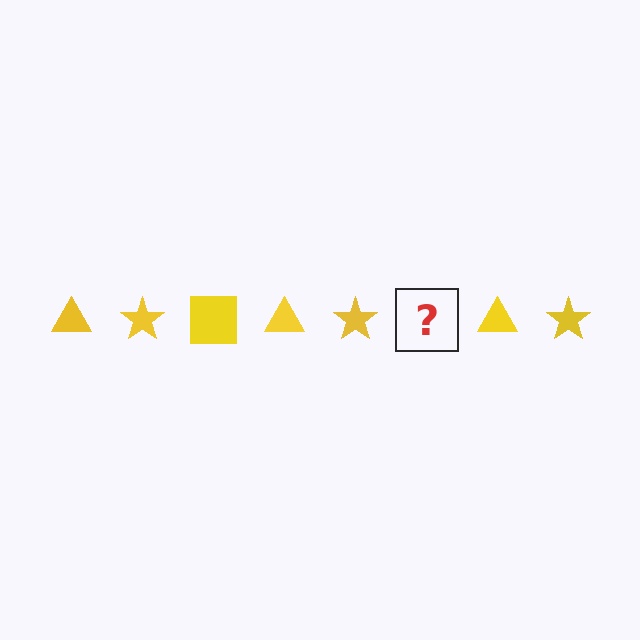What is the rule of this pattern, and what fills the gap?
The rule is that the pattern cycles through triangle, star, square shapes in yellow. The gap should be filled with a yellow square.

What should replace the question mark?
The question mark should be replaced with a yellow square.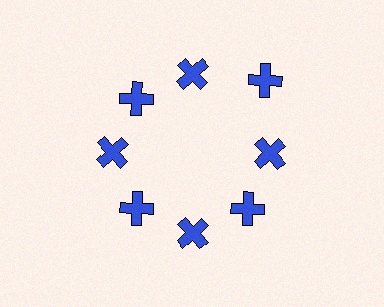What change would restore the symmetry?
The symmetry would be restored by moving it inward, back onto the ring so that all 8 crosses sit at equal angles and equal distance from the center.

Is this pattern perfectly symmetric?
No. The 8 blue crosses are arranged in a ring, but one element near the 2 o'clock position is pushed outward from the center, breaking the 8-fold rotational symmetry.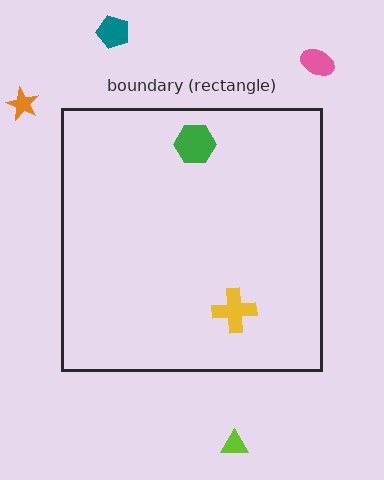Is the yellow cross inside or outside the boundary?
Inside.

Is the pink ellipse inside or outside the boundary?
Outside.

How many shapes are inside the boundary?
2 inside, 4 outside.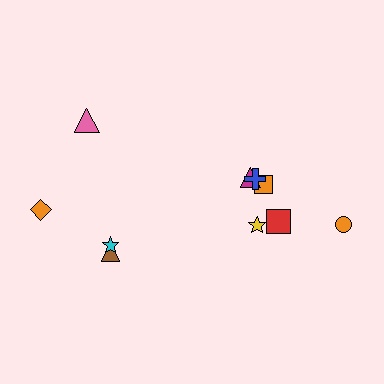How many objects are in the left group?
There are 4 objects.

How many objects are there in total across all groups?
There are 10 objects.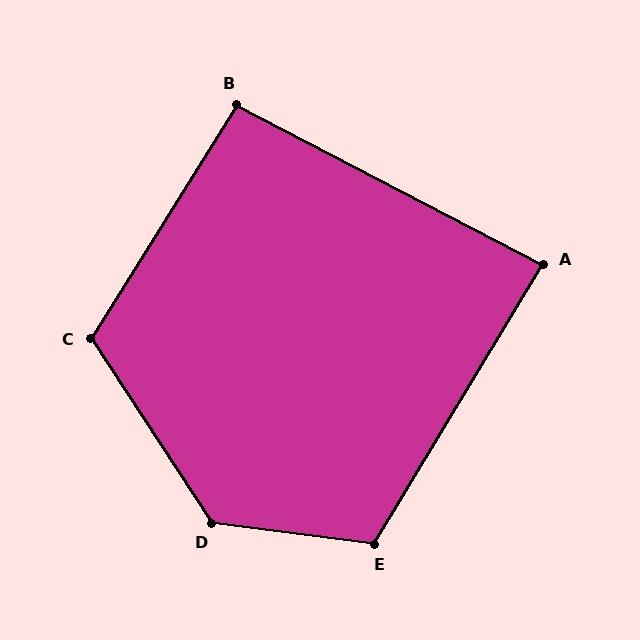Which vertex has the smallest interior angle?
A, at approximately 86 degrees.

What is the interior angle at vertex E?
Approximately 114 degrees (obtuse).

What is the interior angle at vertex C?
Approximately 115 degrees (obtuse).